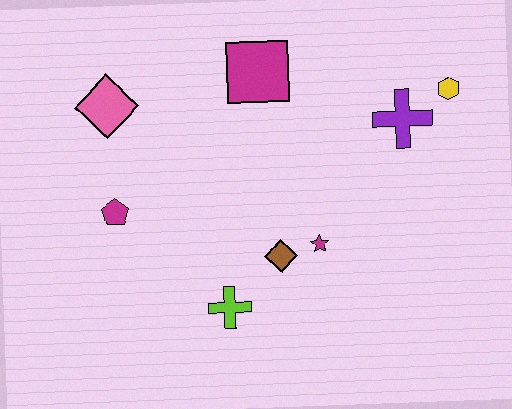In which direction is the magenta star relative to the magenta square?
The magenta star is below the magenta square.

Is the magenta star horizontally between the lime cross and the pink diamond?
No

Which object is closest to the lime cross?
The brown diamond is closest to the lime cross.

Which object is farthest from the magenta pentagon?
The yellow hexagon is farthest from the magenta pentagon.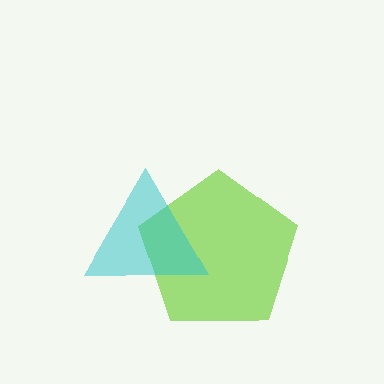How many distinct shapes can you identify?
There are 2 distinct shapes: a lime pentagon, a cyan triangle.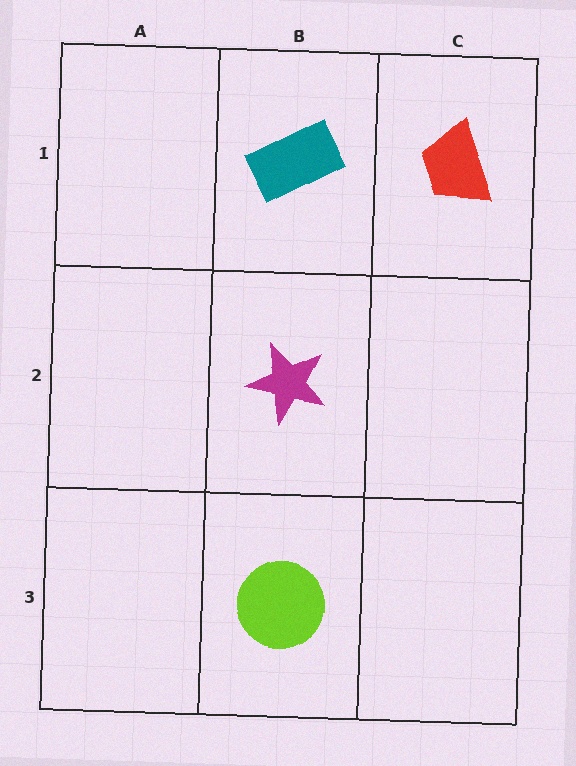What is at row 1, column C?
A red trapezoid.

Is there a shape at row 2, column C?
No, that cell is empty.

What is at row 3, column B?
A lime circle.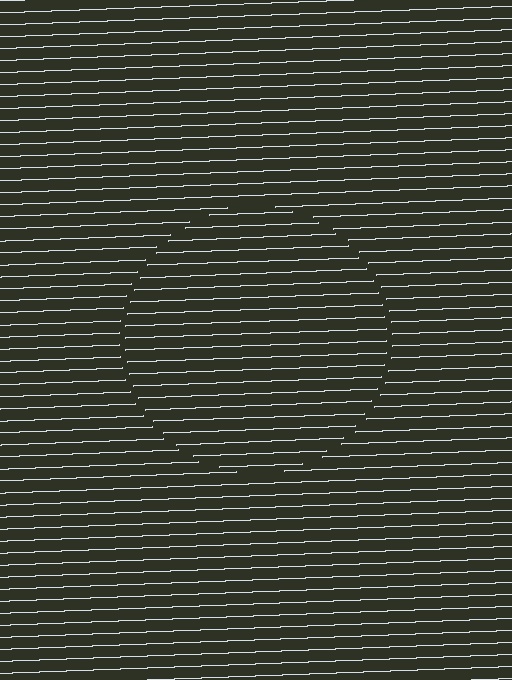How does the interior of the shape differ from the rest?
The interior of the shape contains the same grating, shifted by half a period — the contour is defined by the phase discontinuity where line-ends from the inner and outer gratings abut.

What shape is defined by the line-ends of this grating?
An illusory circle. The interior of the shape contains the same grating, shifted by half a period — the contour is defined by the phase discontinuity where line-ends from the inner and outer gratings abut.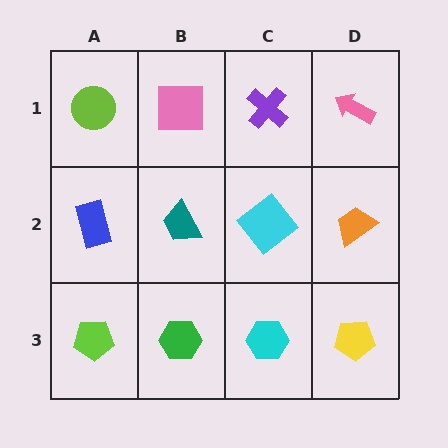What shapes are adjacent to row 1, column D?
An orange trapezoid (row 2, column D), a purple cross (row 1, column C).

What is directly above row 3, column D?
An orange trapezoid.